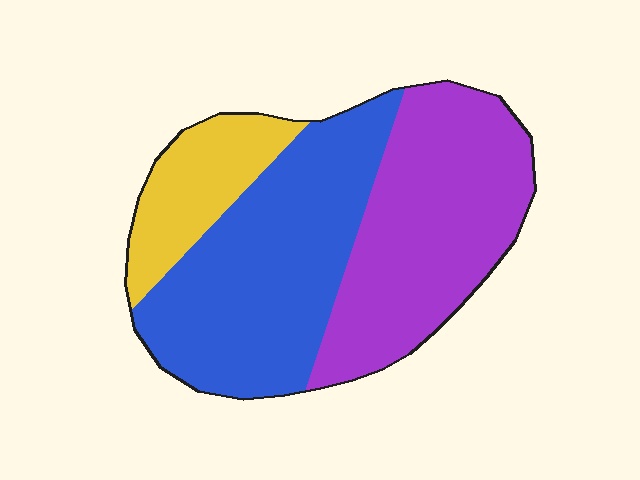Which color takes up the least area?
Yellow, at roughly 15%.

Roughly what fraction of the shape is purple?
Purple takes up about two fifths (2/5) of the shape.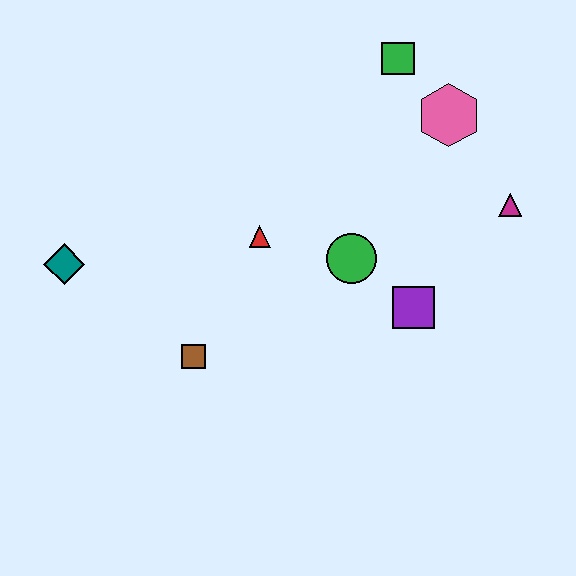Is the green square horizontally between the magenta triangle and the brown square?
Yes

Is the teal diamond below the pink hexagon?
Yes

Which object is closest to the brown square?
The red triangle is closest to the brown square.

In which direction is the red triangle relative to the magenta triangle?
The red triangle is to the left of the magenta triangle.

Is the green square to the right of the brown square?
Yes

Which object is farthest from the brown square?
The green square is farthest from the brown square.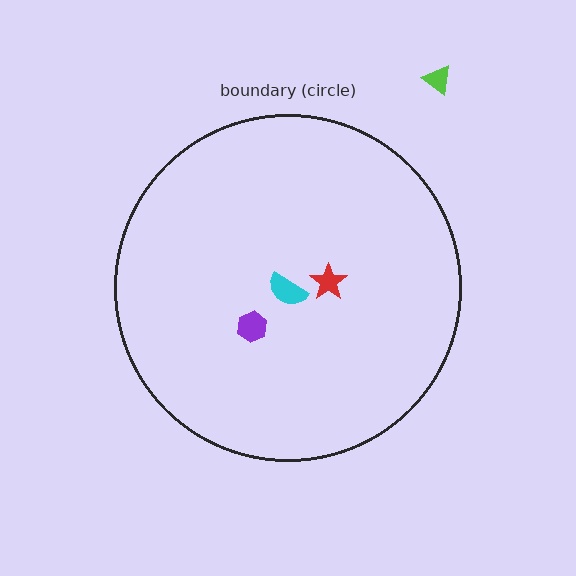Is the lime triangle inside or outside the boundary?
Outside.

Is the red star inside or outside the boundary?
Inside.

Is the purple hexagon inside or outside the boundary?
Inside.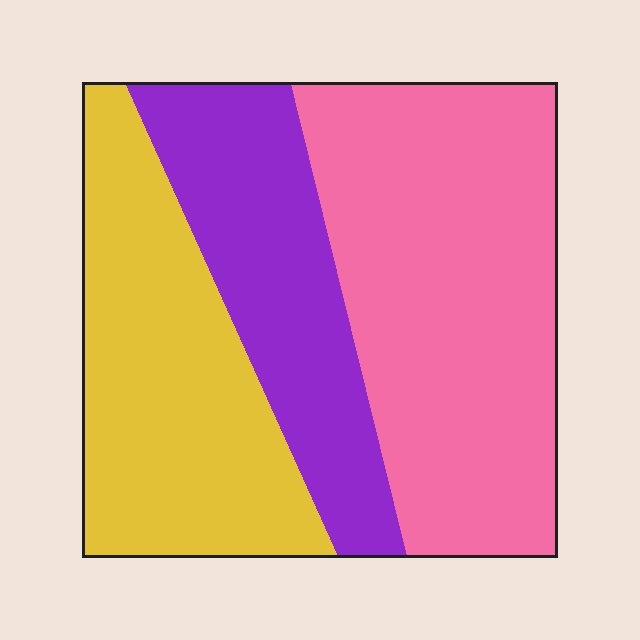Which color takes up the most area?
Pink, at roughly 45%.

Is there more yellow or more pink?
Pink.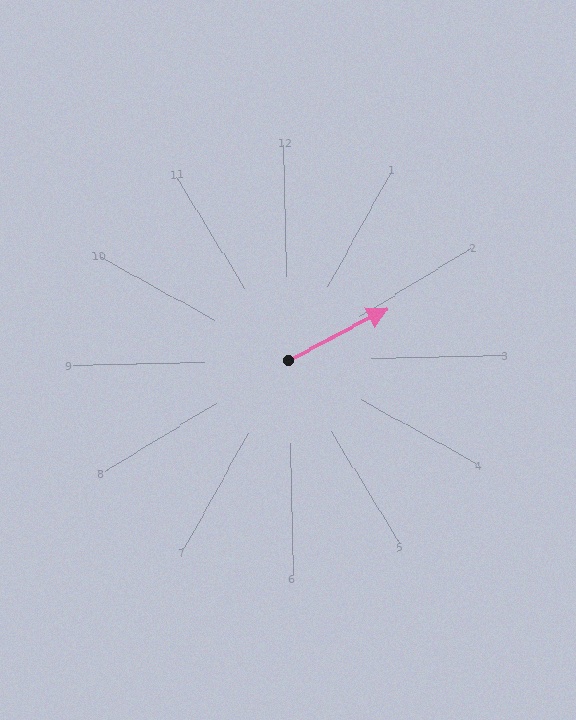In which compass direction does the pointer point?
Northeast.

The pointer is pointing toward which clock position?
Roughly 2 o'clock.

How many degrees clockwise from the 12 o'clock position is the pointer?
Approximately 64 degrees.